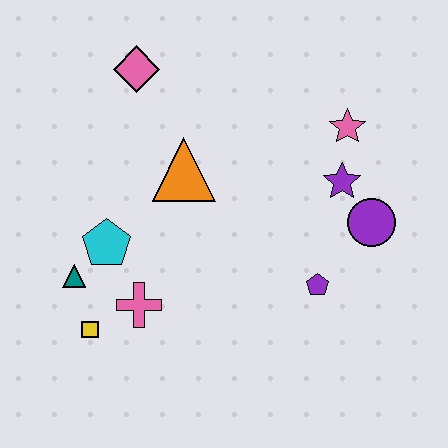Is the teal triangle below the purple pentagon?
No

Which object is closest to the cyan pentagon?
The teal triangle is closest to the cyan pentagon.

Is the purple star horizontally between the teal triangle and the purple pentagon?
No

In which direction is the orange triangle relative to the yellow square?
The orange triangle is above the yellow square.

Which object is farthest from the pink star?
The yellow square is farthest from the pink star.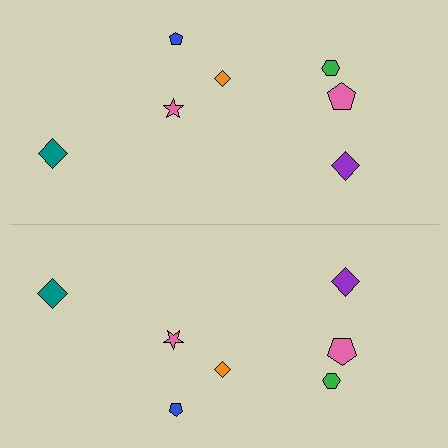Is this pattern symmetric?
Yes, this pattern has bilateral (reflection) symmetry.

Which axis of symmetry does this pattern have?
The pattern has a horizontal axis of symmetry running through the center of the image.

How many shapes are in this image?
There are 14 shapes in this image.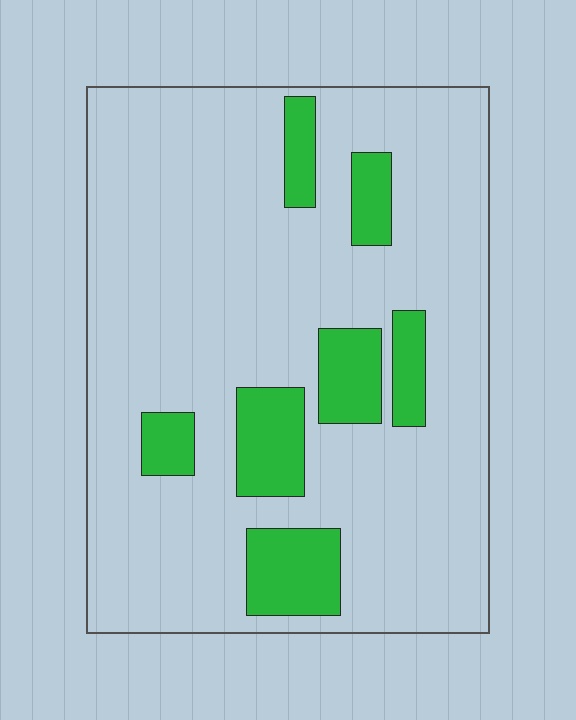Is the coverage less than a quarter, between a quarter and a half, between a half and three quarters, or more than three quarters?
Less than a quarter.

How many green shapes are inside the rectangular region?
7.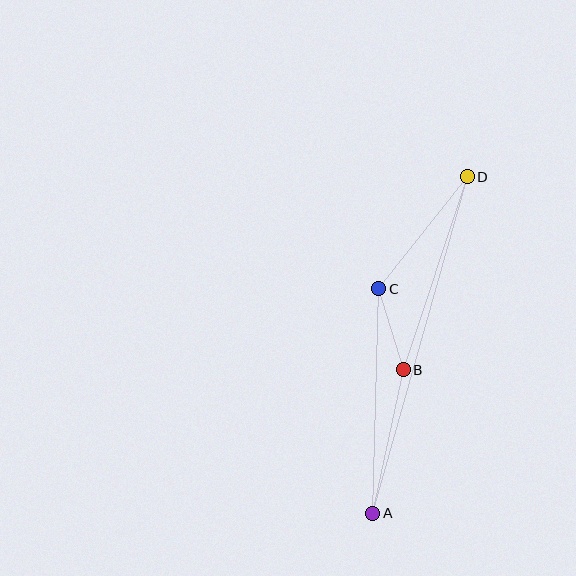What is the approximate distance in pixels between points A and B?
The distance between A and B is approximately 147 pixels.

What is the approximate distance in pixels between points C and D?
The distance between C and D is approximately 143 pixels.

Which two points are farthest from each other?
Points A and D are farthest from each other.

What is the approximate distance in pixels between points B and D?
The distance between B and D is approximately 203 pixels.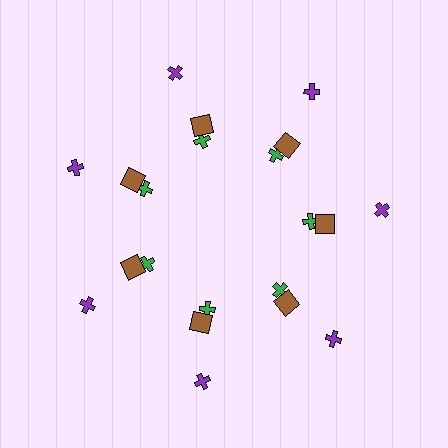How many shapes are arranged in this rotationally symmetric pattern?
There are 21 shapes, arranged in 7 groups of 3.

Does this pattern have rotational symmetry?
Yes, this pattern has 7-fold rotational symmetry. It looks the same after rotating 51 degrees around the center.